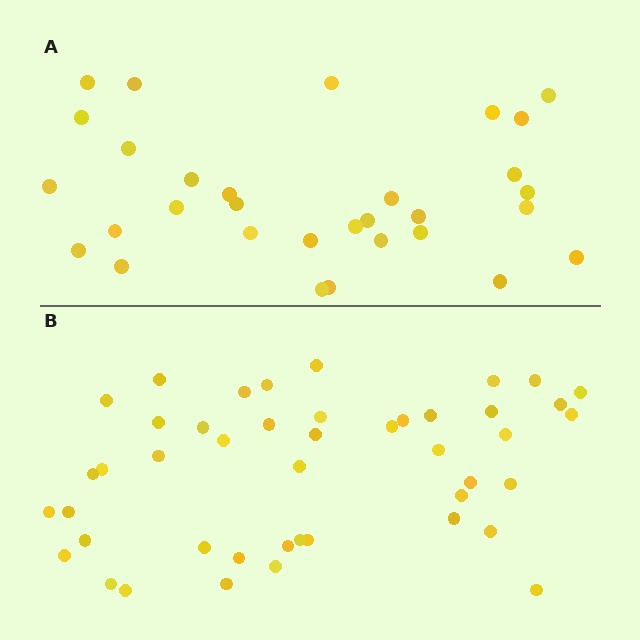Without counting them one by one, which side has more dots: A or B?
Region B (the bottom region) has more dots.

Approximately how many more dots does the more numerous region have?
Region B has approximately 15 more dots than region A.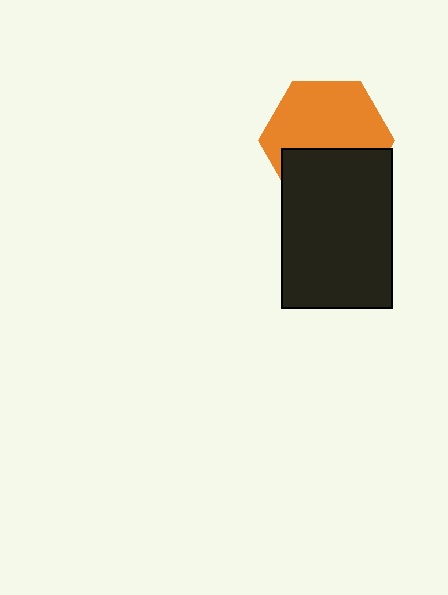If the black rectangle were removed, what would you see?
You would see the complete orange hexagon.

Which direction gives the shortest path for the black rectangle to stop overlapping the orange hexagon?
Moving down gives the shortest separation.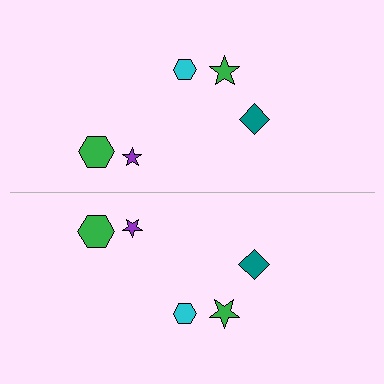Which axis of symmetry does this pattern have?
The pattern has a horizontal axis of symmetry running through the center of the image.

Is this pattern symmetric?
Yes, this pattern has bilateral (reflection) symmetry.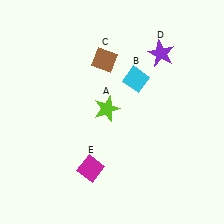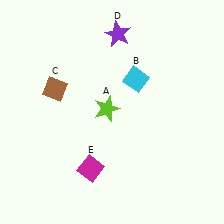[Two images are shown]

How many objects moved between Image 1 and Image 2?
2 objects moved between the two images.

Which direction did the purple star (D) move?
The purple star (D) moved left.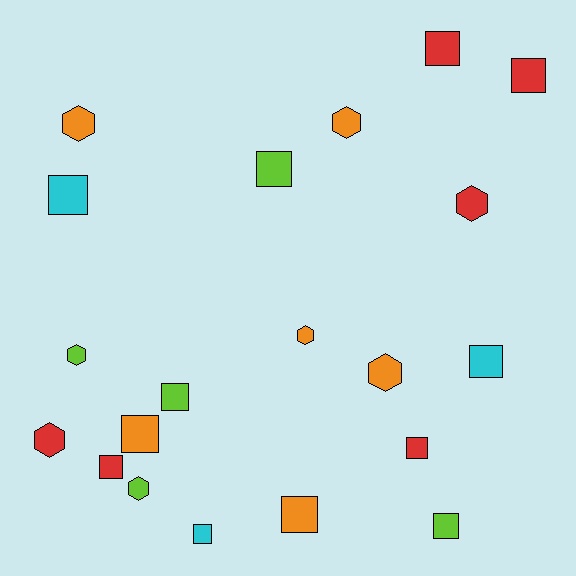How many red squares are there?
There are 4 red squares.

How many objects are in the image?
There are 20 objects.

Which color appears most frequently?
Red, with 6 objects.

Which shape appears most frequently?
Square, with 12 objects.